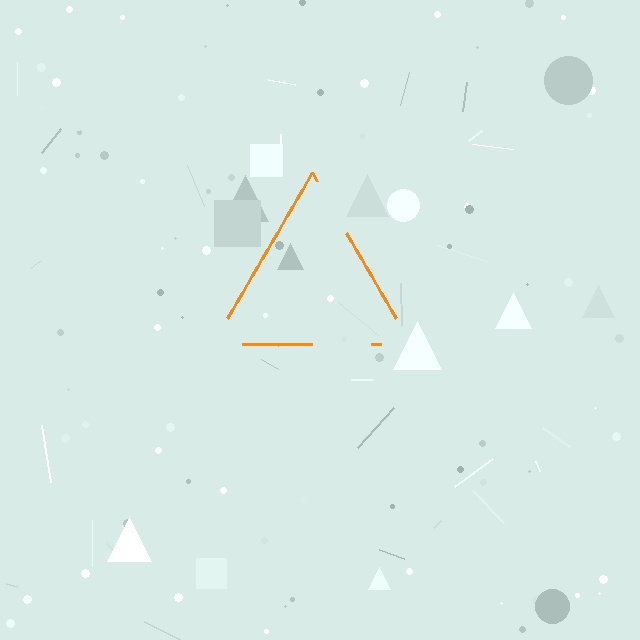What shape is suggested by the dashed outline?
The dashed outline suggests a triangle.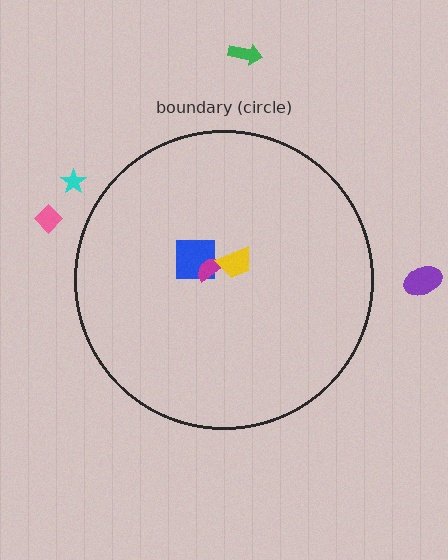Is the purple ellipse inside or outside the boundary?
Outside.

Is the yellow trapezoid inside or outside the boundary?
Inside.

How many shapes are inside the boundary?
3 inside, 4 outside.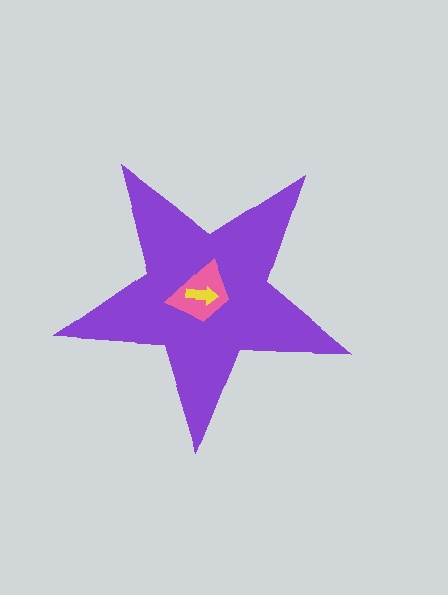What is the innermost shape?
The yellow arrow.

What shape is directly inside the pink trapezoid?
The yellow arrow.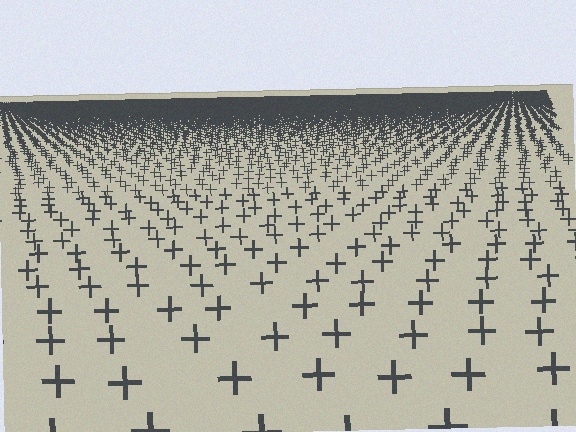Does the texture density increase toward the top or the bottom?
Density increases toward the top.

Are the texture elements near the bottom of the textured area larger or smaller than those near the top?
Larger. Near the bottom, elements are closer to the viewer and appear at a bigger on-screen size.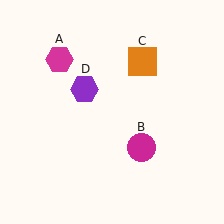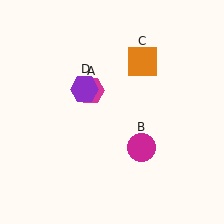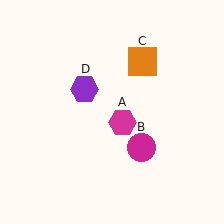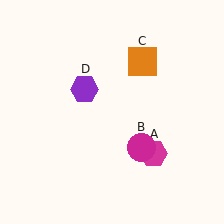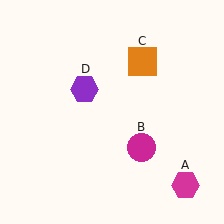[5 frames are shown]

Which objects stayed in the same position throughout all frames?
Magenta circle (object B) and orange square (object C) and purple hexagon (object D) remained stationary.